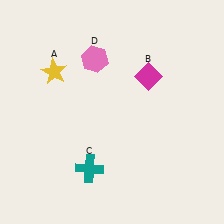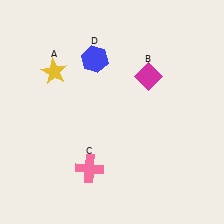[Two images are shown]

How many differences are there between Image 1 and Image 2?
There are 2 differences between the two images.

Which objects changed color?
C changed from teal to pink. D changed from pink to blue.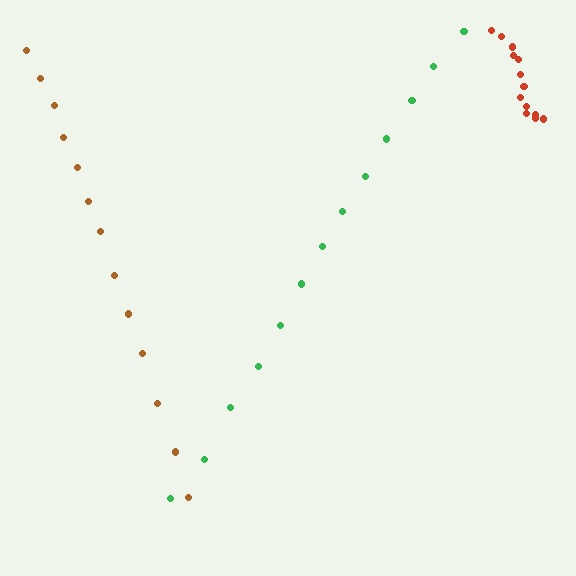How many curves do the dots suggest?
There are 3 distinct paths.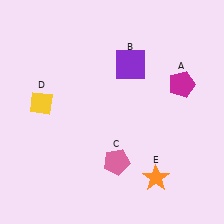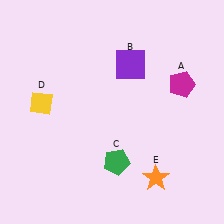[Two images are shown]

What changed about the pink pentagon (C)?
In Image 1, C is pink. In Image 2, it changed to green.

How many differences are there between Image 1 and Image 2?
There is 1 difference between the two images.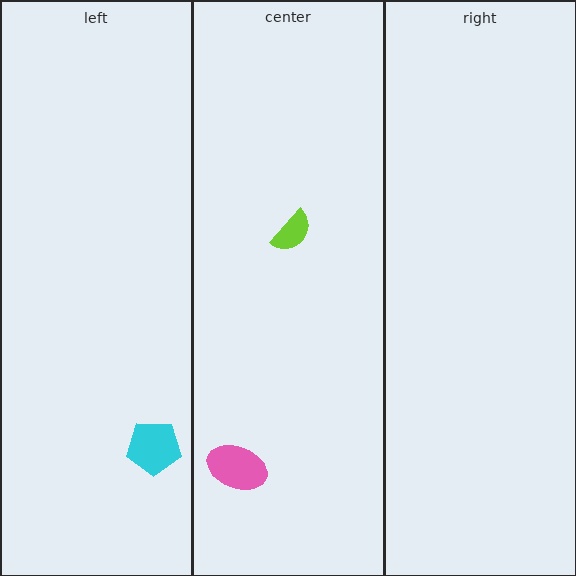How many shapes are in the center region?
2.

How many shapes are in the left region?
1.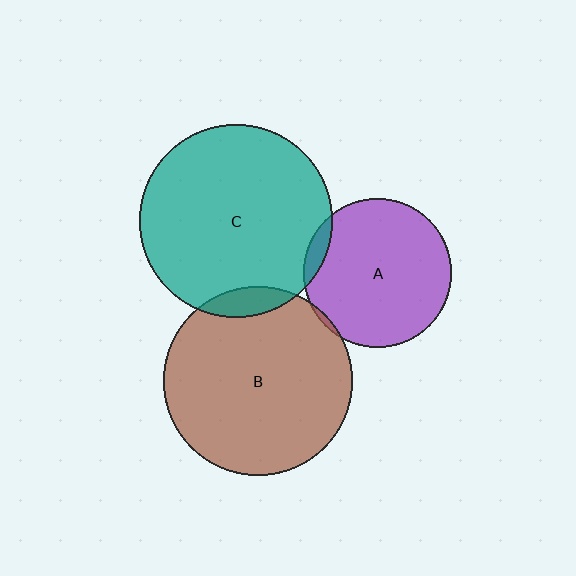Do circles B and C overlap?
Yes.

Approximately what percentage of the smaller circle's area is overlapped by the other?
Approximately 5%.